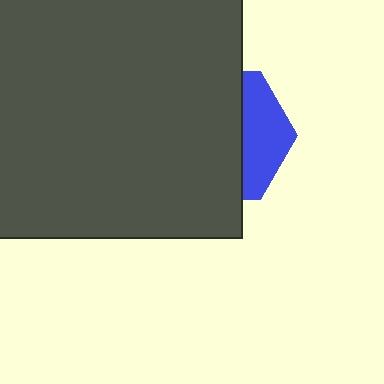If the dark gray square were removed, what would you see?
You would see the complete blue hexagon.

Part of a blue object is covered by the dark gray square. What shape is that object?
It is a hexagon.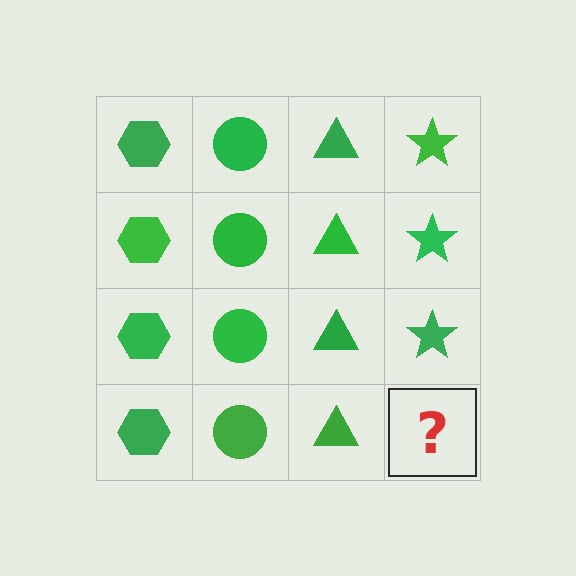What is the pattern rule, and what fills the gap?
The rule is that each column has a consistent shape. The gap should be filled with a green star.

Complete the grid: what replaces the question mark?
The question mark should be replaced with a green star.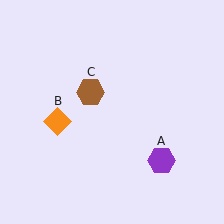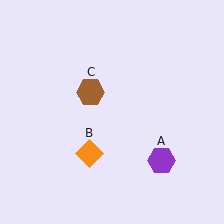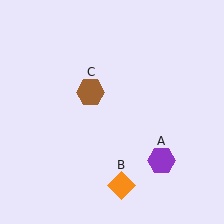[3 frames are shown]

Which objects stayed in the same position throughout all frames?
Purple hexagon (object A) and brown hexagon (object C) remained stationary.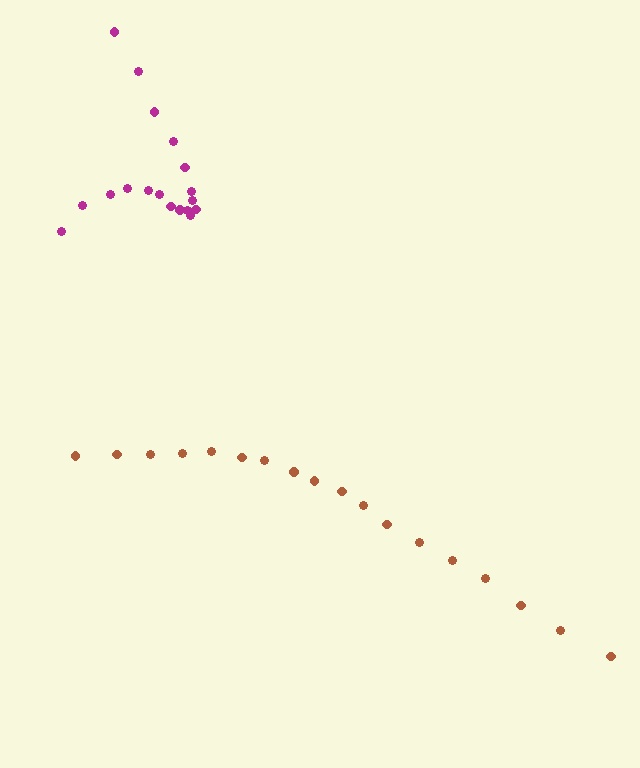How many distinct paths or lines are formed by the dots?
There are 2 distinct paths.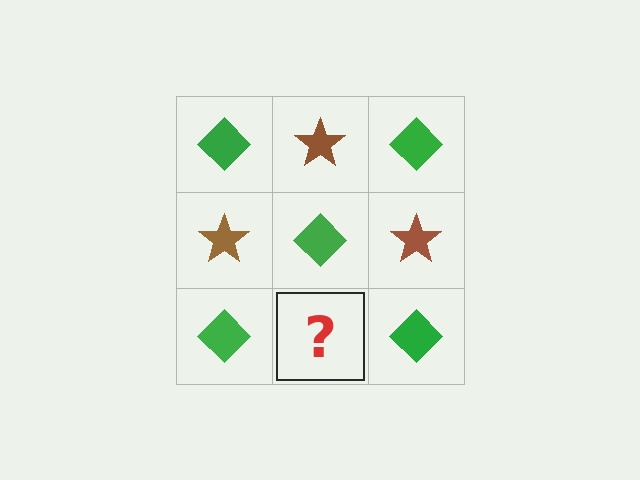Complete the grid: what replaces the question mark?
The question mark should be replaced with a brown star.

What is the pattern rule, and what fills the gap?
The rule is that it alternates green diamond and brown star in a checkerboard pattern. The gap should be filled with a brown star.